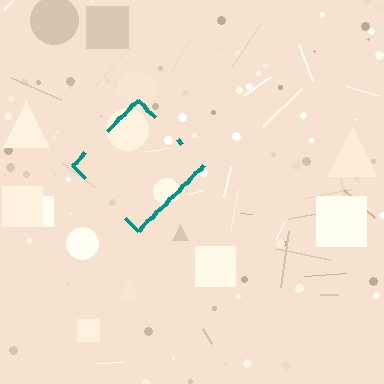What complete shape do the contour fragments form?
The contour fragments form a diamond.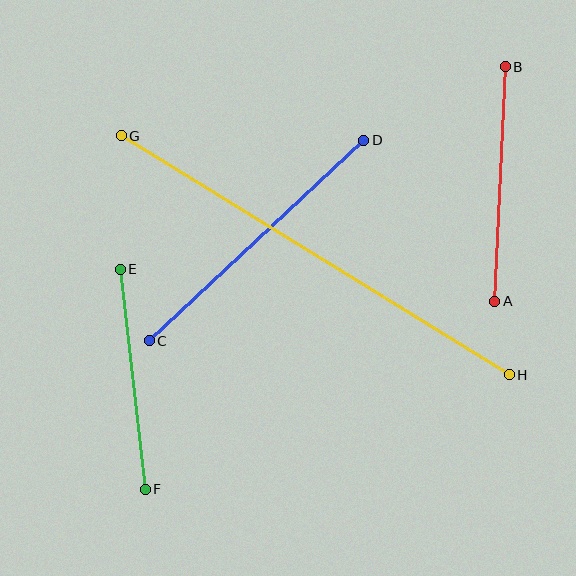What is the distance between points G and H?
The distance is approximately 456 pixels.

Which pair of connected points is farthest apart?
Points G and H are farthest apart.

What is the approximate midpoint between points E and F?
The midpoint is at approximately (133, 379) pixels.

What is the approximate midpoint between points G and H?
The midpoint is at approximately (315, 255) pixels.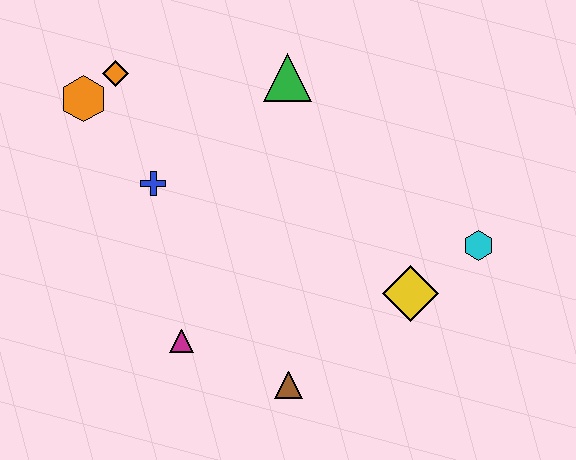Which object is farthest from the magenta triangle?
The cyan hexagon is farthest from the magenta triangle.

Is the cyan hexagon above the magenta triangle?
Yes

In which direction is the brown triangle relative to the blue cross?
The brown triangle is below the blue cross.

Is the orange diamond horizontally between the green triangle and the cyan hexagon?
No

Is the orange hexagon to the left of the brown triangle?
Yes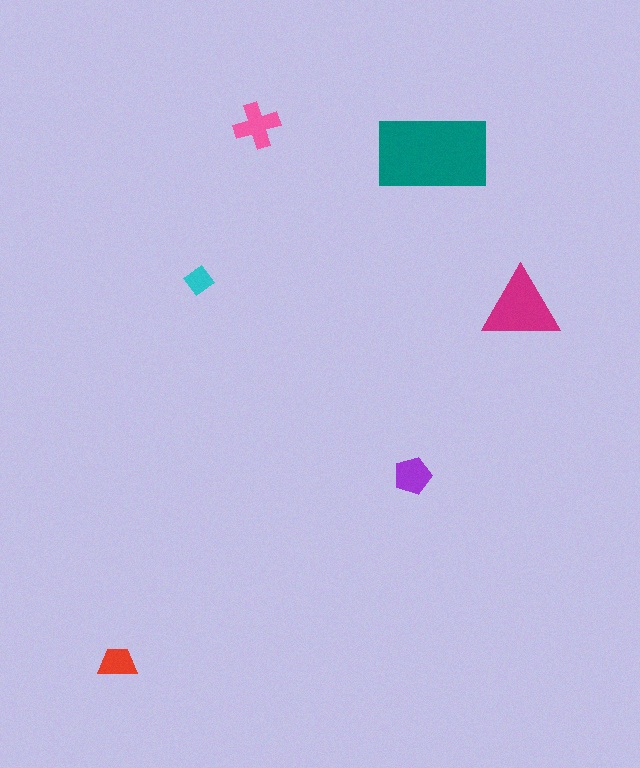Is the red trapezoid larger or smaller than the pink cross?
Smaller.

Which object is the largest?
The teal rectangle.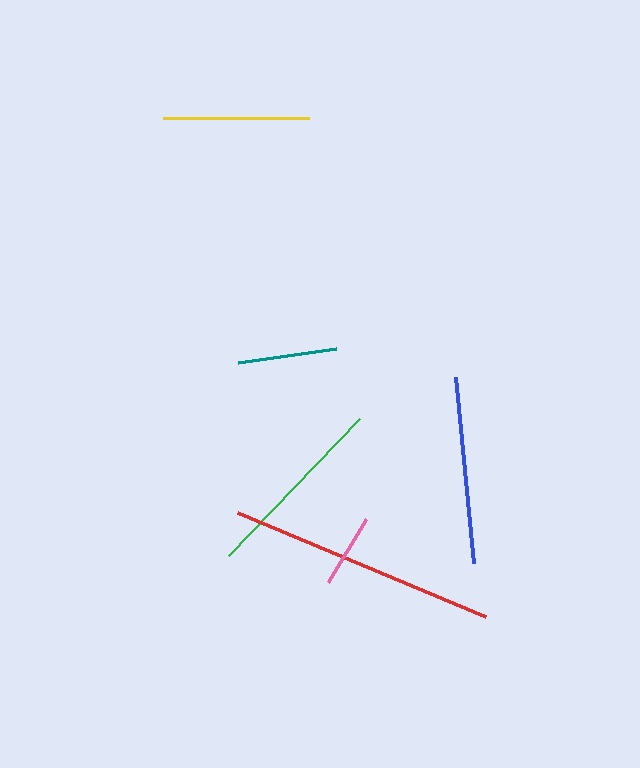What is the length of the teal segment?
The teal segment is approximately 100 pixels long.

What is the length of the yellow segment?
The yellow segment is approximately 146 pixels long.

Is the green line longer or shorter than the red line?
The red line is longer than the green line.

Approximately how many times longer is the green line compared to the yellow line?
The green line is approximately 1.3 times the length of the yellow line.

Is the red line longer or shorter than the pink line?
The red line is longer than the pink line.